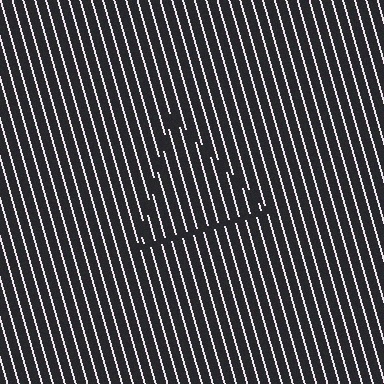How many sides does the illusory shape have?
3 sides — the line-ends trace a triangle.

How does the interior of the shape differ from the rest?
The interior of the shape contains the same grating, shifted by half a period — the contour is defined by the phase discontinuity where line-ends from the inner and outer gratings abut.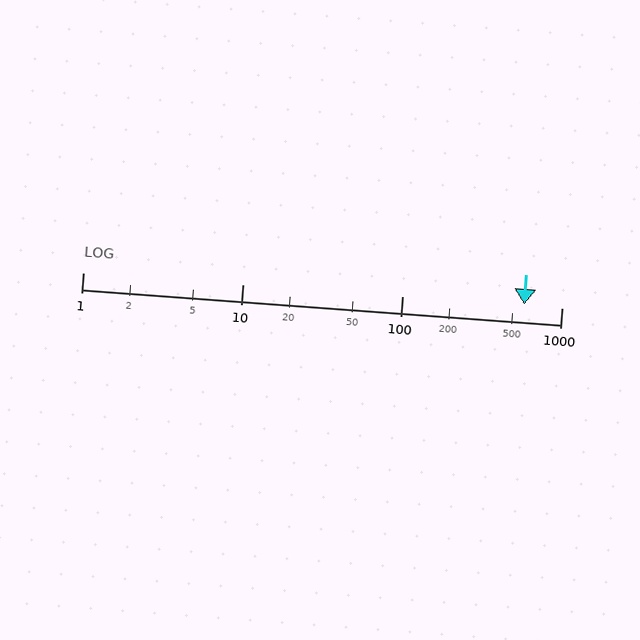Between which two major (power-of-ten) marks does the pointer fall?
The pointer is between 100 and 1000.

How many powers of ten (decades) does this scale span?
The scale spans 3 decades, from 1 to 1000.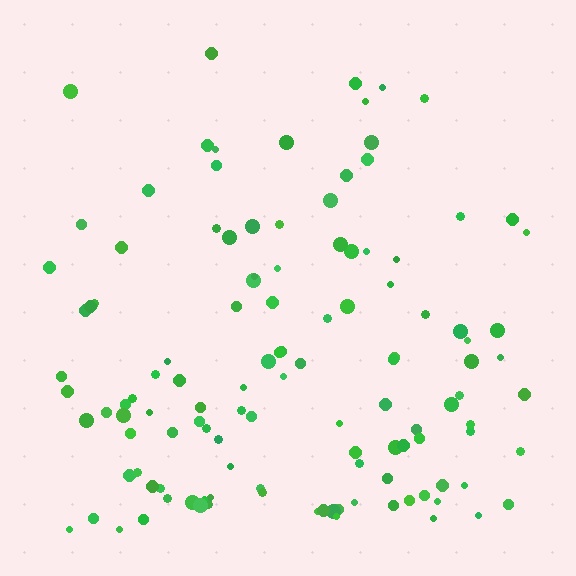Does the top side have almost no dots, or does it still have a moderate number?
Still a moderate number, just noticeably fewer than the bottom.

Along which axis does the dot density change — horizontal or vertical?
Vertical.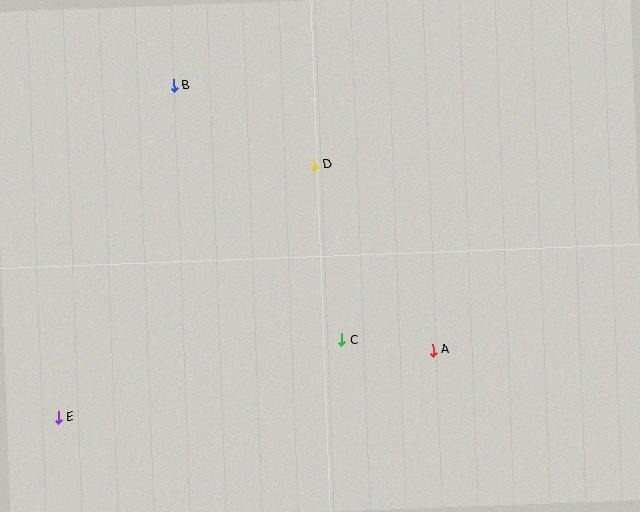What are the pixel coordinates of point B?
Point B is at (174, 86).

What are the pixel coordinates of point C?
Point C is at (342, 340).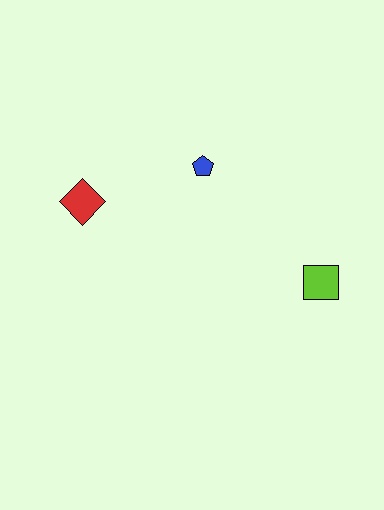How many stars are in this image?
There are no stars.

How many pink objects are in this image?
There are no pink objects.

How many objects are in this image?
There are 3 objects.